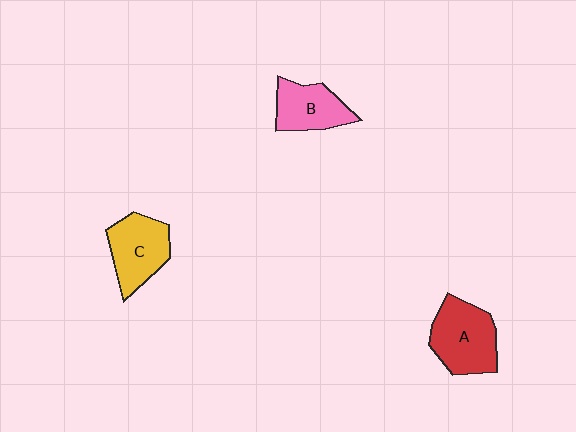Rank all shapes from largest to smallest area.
From largest to smallest: A (red), C (yellow), B (pink).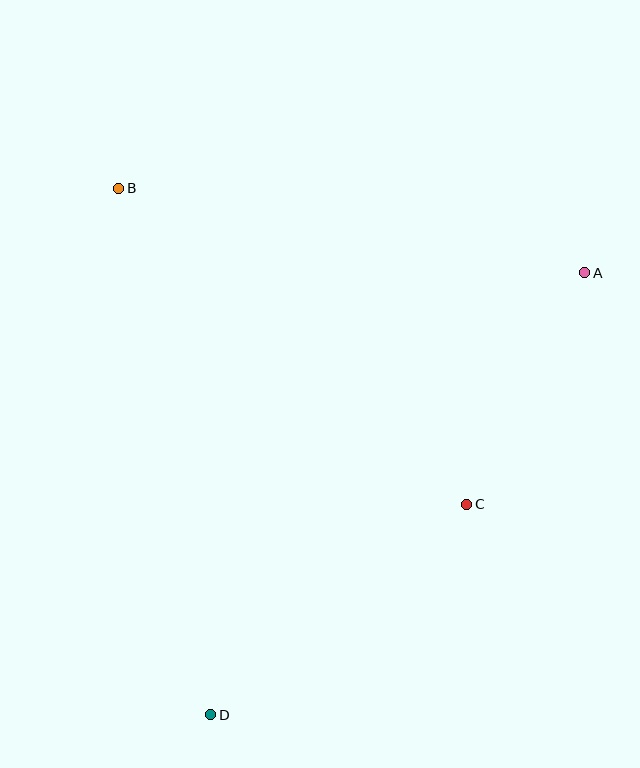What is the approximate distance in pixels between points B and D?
The distance between B and D is approximately 535 pixels.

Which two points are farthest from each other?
Points A and D are farthest from each other.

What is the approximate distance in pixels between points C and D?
The distance between C and D is approximately 332 pixels.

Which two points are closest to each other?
Points A and C are closest to each other.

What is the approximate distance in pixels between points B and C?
The distance between B and C is approximately 470 pixels.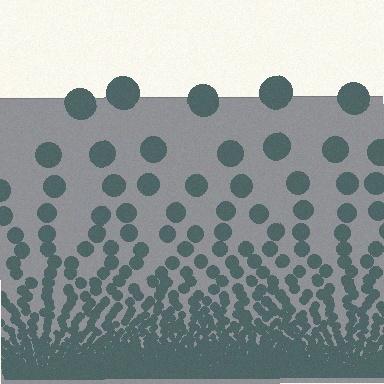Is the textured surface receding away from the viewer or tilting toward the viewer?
The surface appears to tilt toward the viewer. Texture elements get larger and sparser toward the top.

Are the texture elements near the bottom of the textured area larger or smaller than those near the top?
Smaller. The gradient is inverted — elements near the bottom are smaller and denser.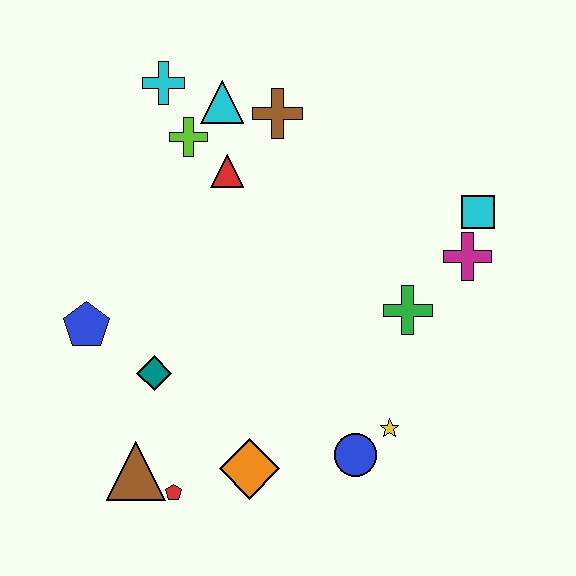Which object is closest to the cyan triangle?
The lime cross is closest to the cyan triangle.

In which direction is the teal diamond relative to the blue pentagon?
The teal diamond is to the right of the blue pentagon.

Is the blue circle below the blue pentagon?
Yes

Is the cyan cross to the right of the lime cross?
No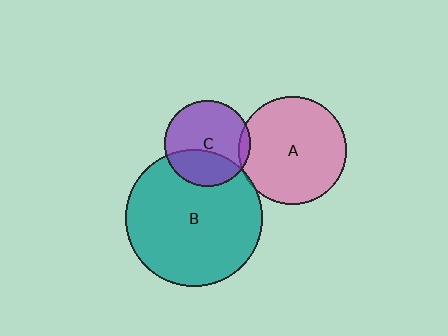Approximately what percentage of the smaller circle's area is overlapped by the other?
Approximately 5%.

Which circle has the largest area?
Circle B (teal).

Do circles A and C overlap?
Yes.